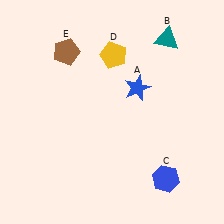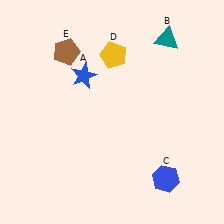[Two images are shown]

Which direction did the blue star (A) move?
The blue star (A) moved left.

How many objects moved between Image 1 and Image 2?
1 object moved between the two images.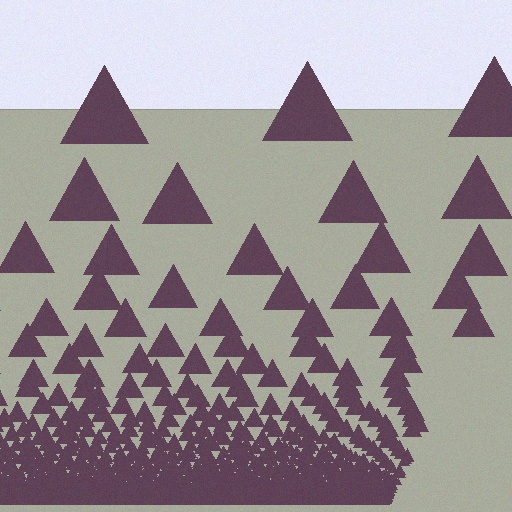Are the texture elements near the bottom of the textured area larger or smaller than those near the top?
Smaller. The gradient is inverted — elements near the bottom are smaller and denser.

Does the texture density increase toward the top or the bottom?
Density increases toward the bottom.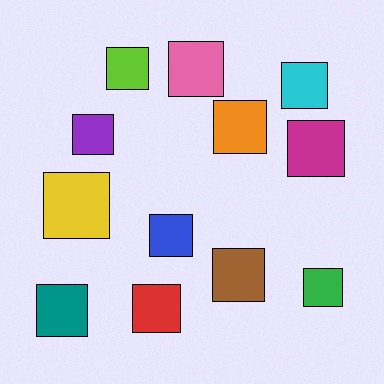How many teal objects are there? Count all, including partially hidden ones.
There is 1 teal object.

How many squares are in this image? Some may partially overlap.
There are 12 squares.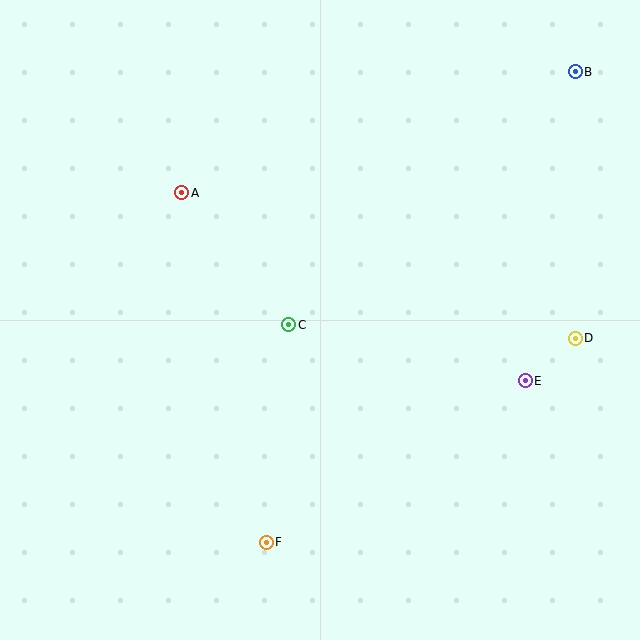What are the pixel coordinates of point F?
Point F is at (266, 542).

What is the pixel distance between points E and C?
The distance between E and C is 243 pixels.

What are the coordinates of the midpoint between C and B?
The midpoint between C and B is at (432, 198).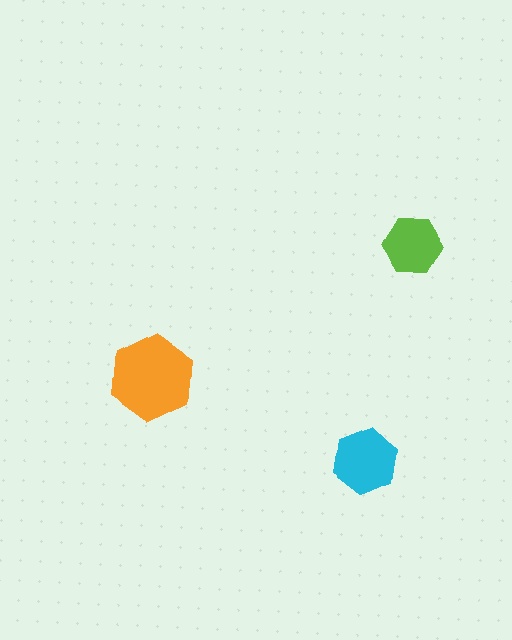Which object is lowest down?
The cyan hexagon is bottommost.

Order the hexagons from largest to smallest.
the orange one, the cyan one, the lime one.